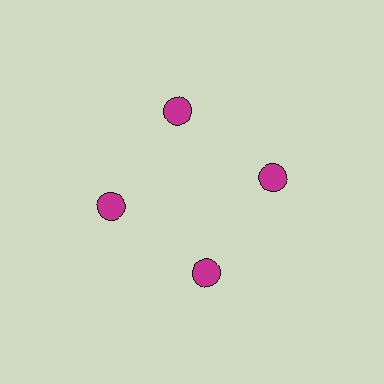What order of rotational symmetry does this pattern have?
This pattern has 4-fold rotational symmetry.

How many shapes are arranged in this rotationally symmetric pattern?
There are 4 shapes, arranged in 4 groups of 1.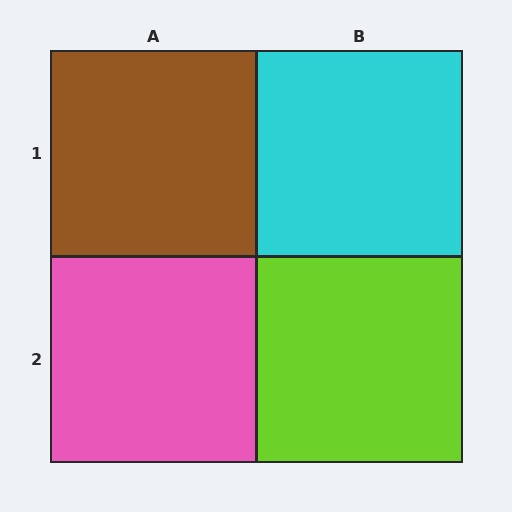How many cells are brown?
1 cell is brown.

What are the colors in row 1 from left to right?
Brown, cyan.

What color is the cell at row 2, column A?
Pink.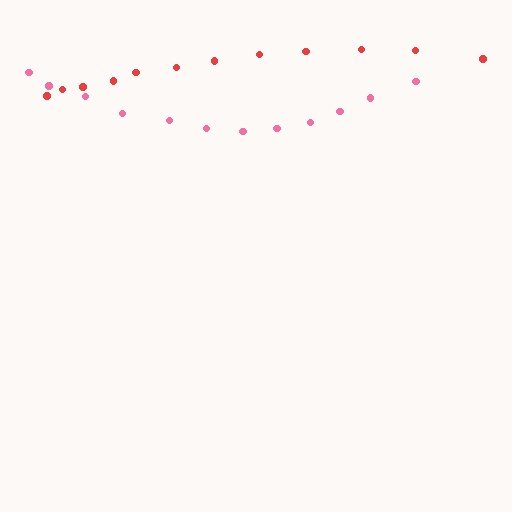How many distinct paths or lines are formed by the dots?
There are 2 distinct paths.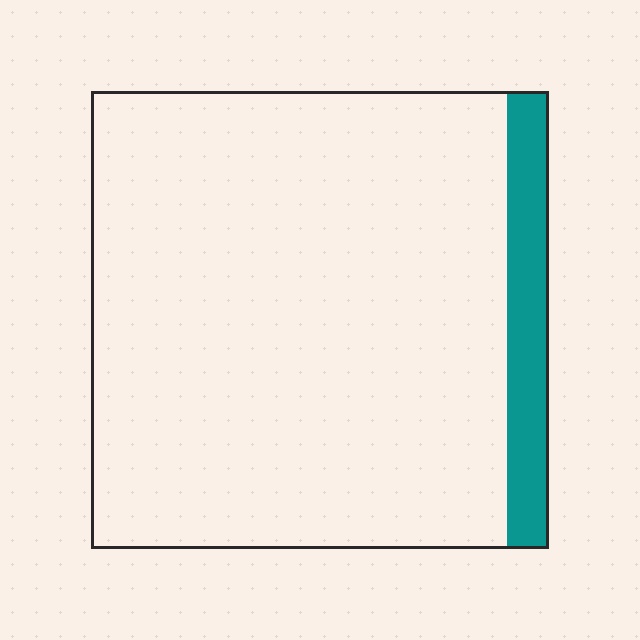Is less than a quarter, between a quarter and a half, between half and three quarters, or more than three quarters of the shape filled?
Less than a quarter.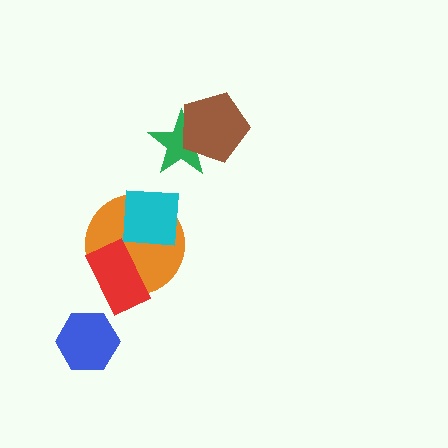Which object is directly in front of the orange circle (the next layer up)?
The red rectangle is directly in front of the orange circle.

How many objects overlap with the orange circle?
2 objects overlap with the orange circle.